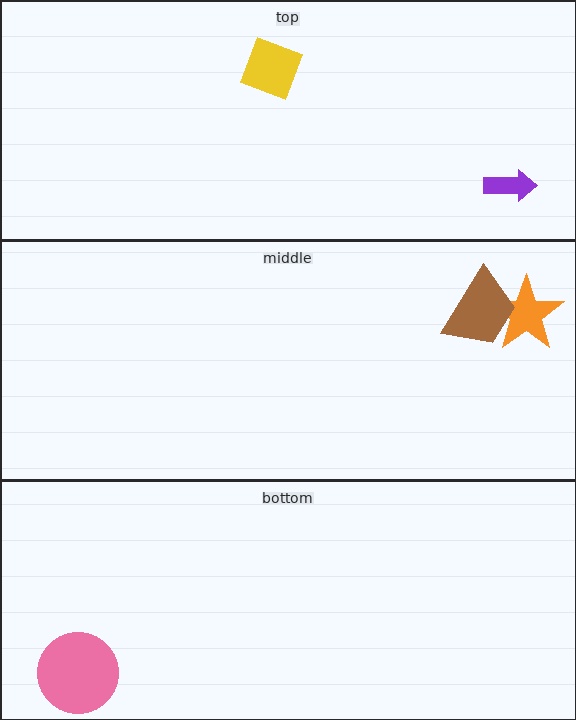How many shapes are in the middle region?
2.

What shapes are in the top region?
The purple arrow, the yellow diamond.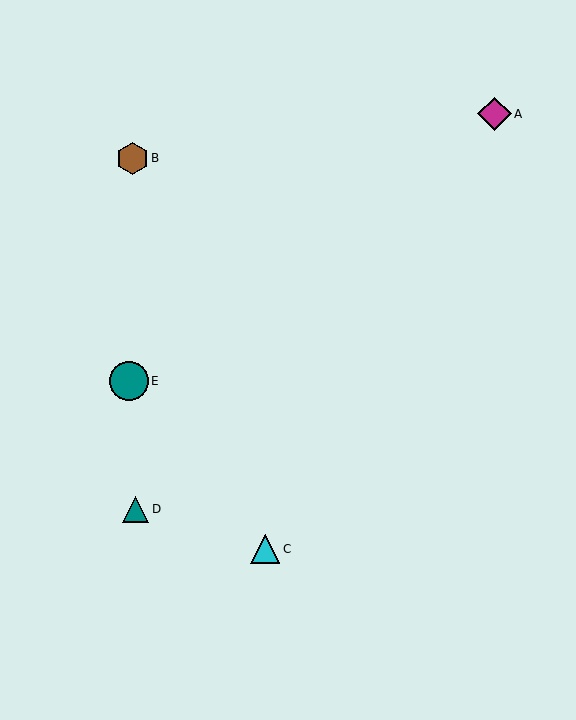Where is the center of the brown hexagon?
The center of the brown hexagon is at (132, 158).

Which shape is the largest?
The teal circle (labeled E) is the largest.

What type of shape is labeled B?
Shape B is a brown hexagon.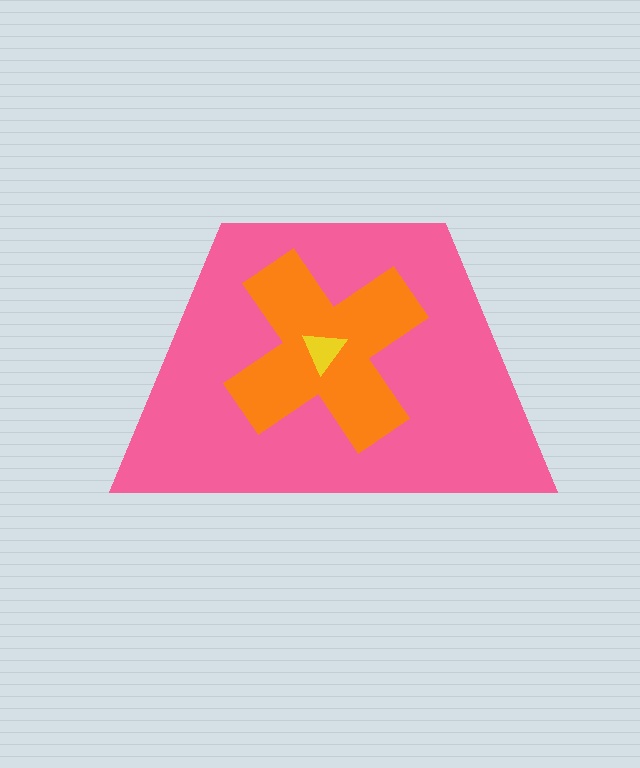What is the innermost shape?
The yellow triangle.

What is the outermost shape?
The pink trapezoid.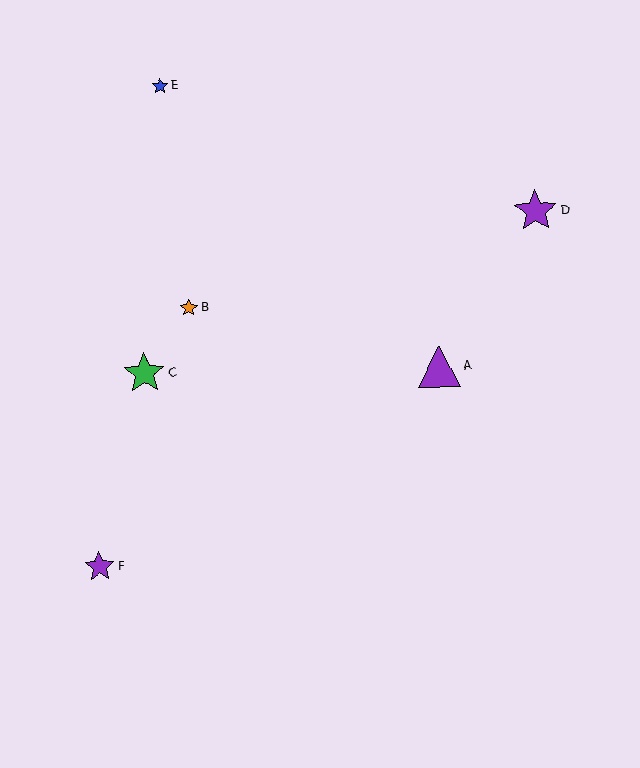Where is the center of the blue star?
The center of the blue star is at (160, 86).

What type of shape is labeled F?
Shape F is a purple star.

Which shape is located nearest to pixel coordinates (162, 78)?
The blue star (labeled E) at (160, 86) is nearest to that location.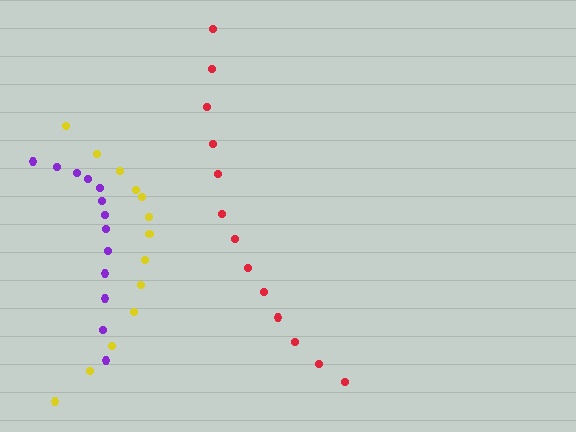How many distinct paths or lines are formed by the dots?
There are 3 distinct paths.